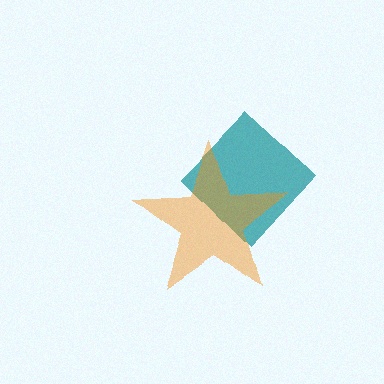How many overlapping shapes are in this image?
There are 2 overlapping shapes in the image.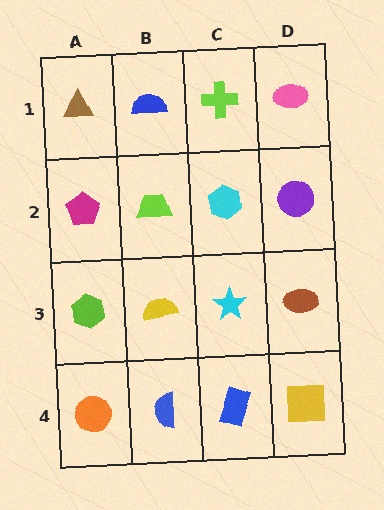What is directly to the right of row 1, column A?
A blue semicircle.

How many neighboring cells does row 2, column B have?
4.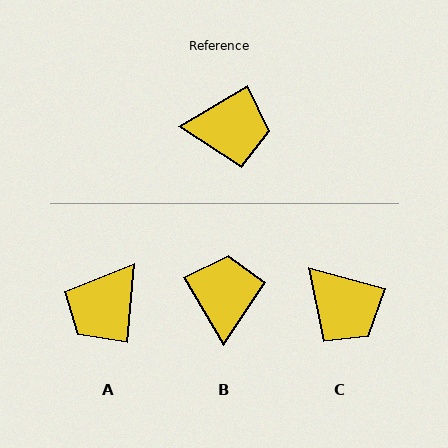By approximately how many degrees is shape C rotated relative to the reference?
Approximately 46 degrees clockwise.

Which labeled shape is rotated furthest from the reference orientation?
A, about 125 degrees away.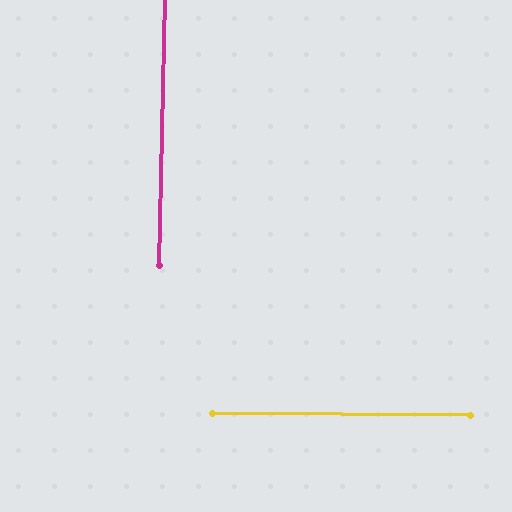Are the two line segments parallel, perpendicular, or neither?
Perpendicular — they meet at approximately 89°.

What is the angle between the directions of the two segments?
Approximately 89 degrees.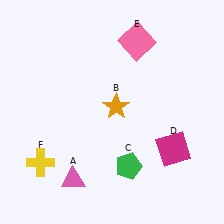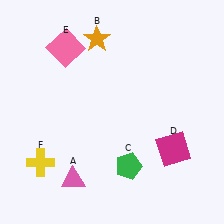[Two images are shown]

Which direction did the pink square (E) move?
The pink square (E) moved left.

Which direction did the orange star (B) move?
The orange star (B) moved up.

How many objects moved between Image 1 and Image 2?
2 objects moved between the two images.